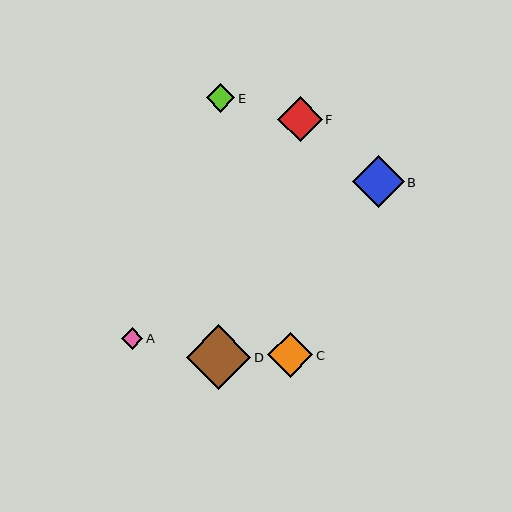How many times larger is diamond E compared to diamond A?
Diamond E is approximately 1.3 times the size of diamond A.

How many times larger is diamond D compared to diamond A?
Diamond D is approximately 3.0 times the size of diamond A.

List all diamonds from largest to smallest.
From largest to smallest: D, B, C, F, E, A.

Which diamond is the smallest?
Diamond A is the smallest with a size of approximately 22 pixels.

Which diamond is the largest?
Diamond D is the largest with a size of approximately 65 pixels.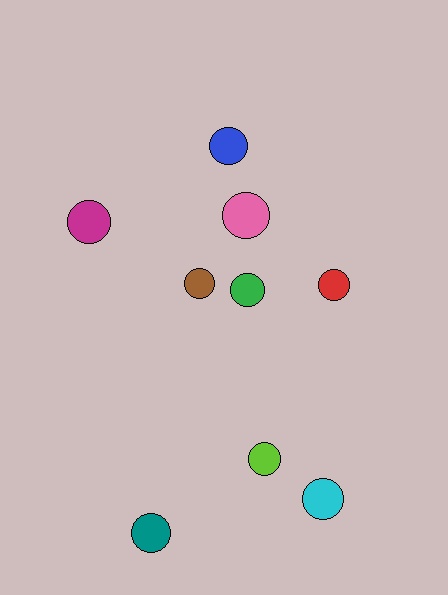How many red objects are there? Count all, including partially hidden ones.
There is 1 red object.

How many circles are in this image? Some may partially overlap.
There are 9 circles.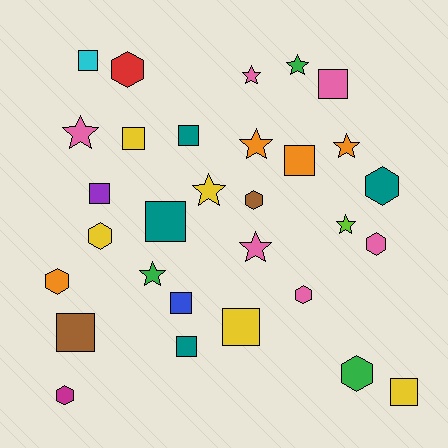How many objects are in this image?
There are 30 objects.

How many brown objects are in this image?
There are 2 brown objects.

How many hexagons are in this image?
There are 9 hexagons.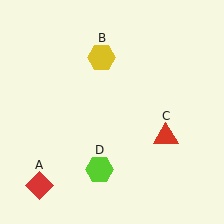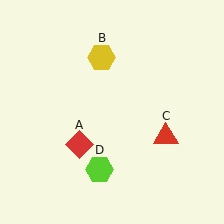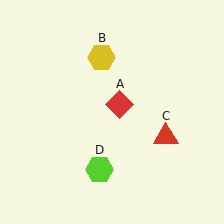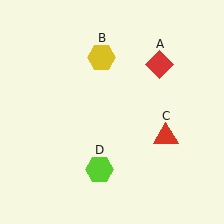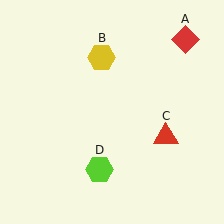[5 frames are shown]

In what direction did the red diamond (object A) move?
The red diamond (object A) moved up and to the right.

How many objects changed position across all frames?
1 object changed position: red diamond (object A).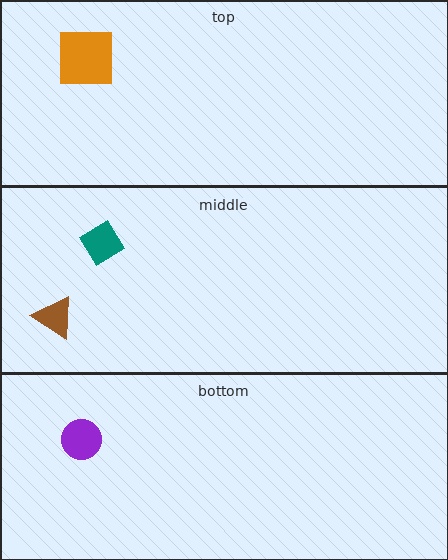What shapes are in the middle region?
The teal diamond, the brown triangle.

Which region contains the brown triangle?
The middle region.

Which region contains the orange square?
The top region.